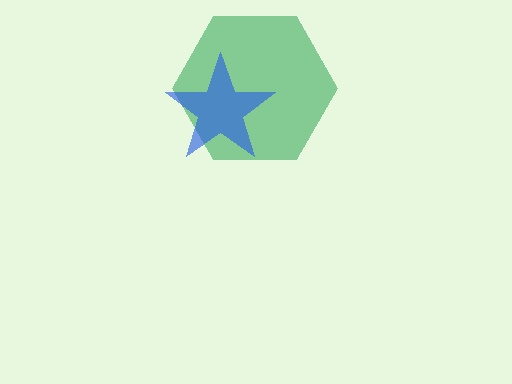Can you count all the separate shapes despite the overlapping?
Yes, there are 2 separate shapes.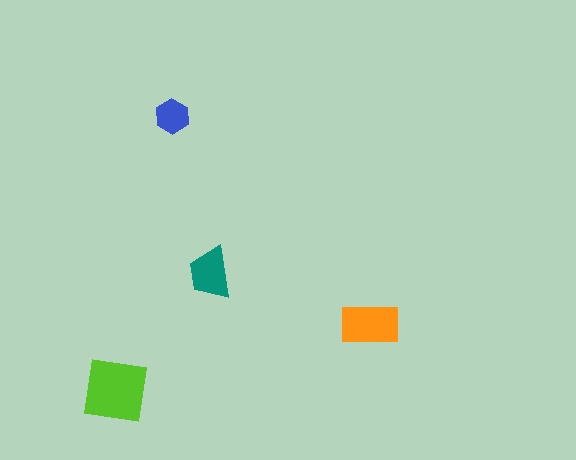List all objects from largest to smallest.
The lime square, the orange rectangle, the teal trapezoid, the blue hexagon.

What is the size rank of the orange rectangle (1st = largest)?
2nd.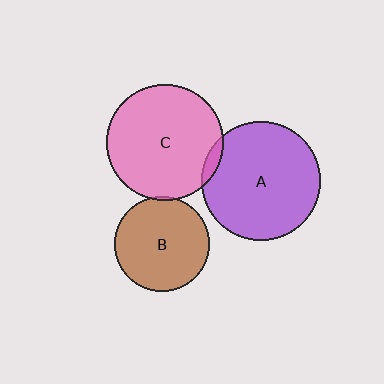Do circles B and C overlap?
Yes.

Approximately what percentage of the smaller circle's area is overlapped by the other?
Approximately 5%.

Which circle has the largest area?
Circle A (purple).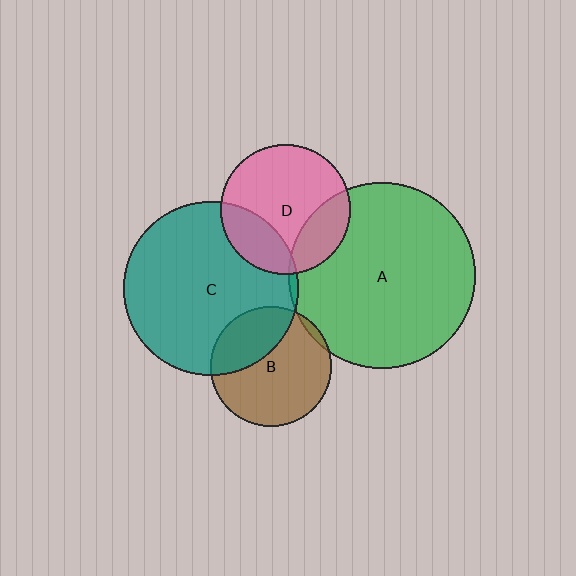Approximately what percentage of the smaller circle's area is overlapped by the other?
Approximately 5%.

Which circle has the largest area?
Circle A (green).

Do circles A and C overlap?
Yes.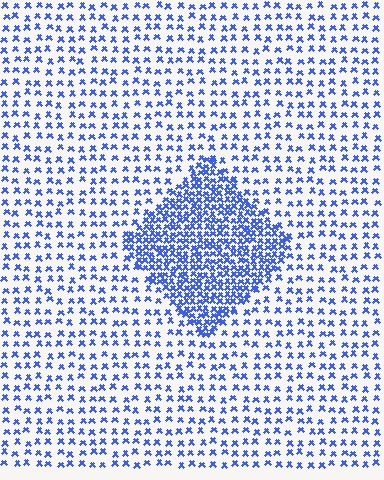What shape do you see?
I see a diamond.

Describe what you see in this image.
The image contains small blue elements arranged at two different densities. A diamond-shaped region is visible where the elements are more densely packed than the surrounding area.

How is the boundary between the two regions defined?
The boundary is defined by a change in element density (approximately 2.6x ratio). All elements are the same color, size, and shape.